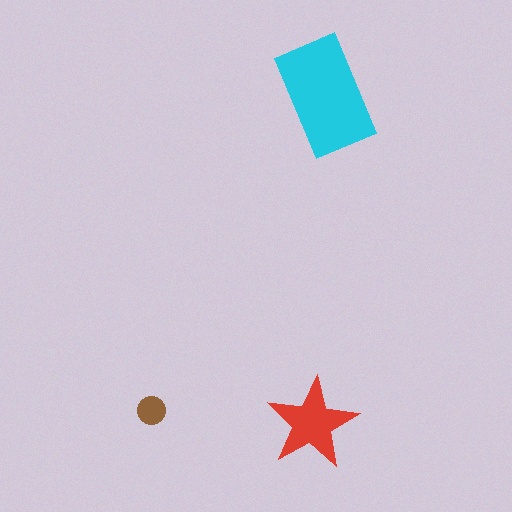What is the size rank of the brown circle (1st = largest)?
3rd.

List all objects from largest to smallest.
The cyan rectangle, the red star, the brown circle.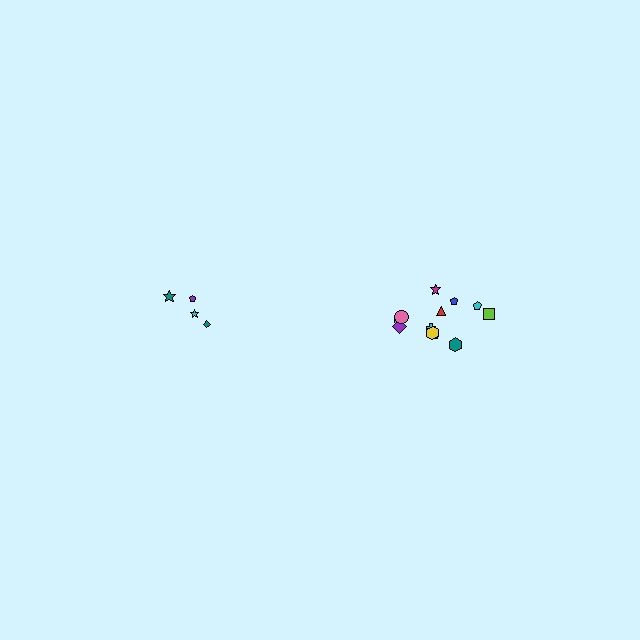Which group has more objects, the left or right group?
The right group.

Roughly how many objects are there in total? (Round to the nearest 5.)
Roughly 15 objects in total.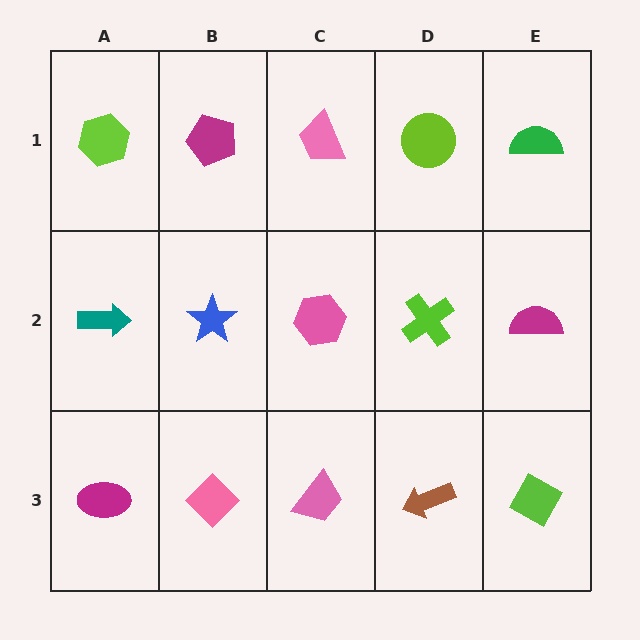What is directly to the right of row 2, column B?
A pink hexagon.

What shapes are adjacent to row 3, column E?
A magenta semicircle (row 2, column E), a brown arrow (row 3, column D).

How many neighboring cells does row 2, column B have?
4.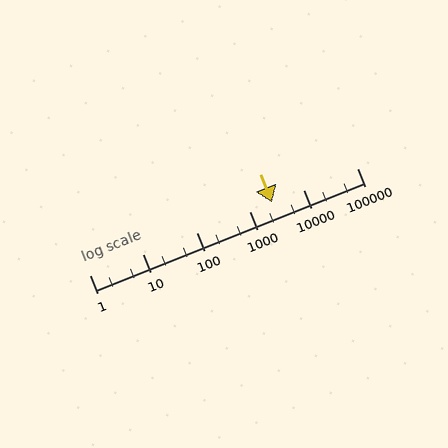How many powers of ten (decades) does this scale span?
The scale spans 5 decades, from 1 to 100000.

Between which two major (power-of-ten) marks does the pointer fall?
The pointer is between 1000 and 10000.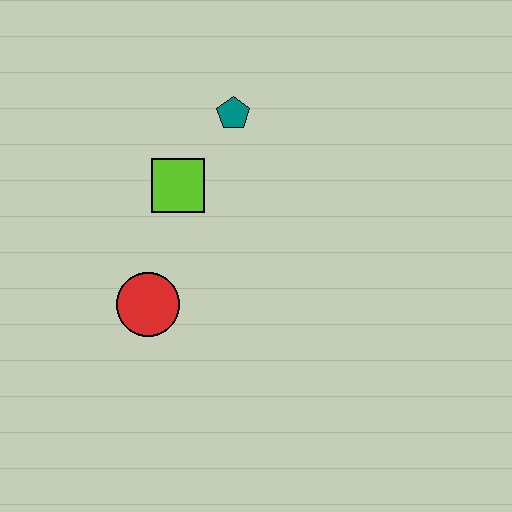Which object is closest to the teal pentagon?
The lime square is closest to the teal pentagon.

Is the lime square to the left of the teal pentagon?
Yes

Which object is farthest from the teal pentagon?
The red circle is farthest from the teal pentagon.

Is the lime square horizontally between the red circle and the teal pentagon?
Yes